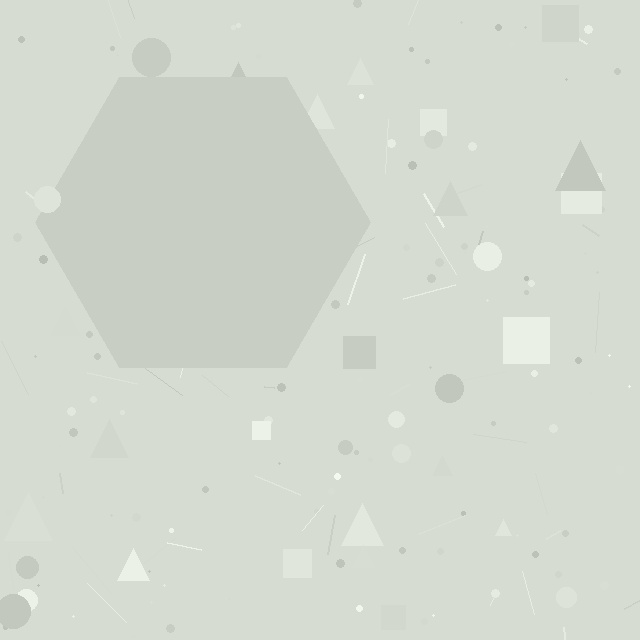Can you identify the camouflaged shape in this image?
The camouflaged shape is a hexagon.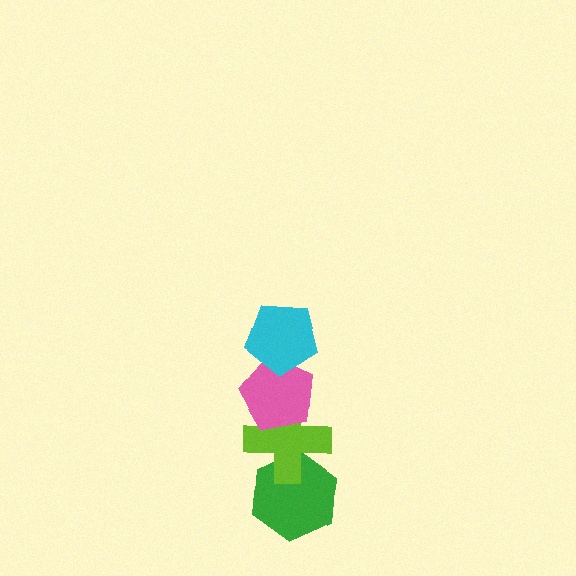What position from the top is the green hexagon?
The green hexagon is 4th from the top.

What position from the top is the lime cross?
The lime cross is 3rd from the top.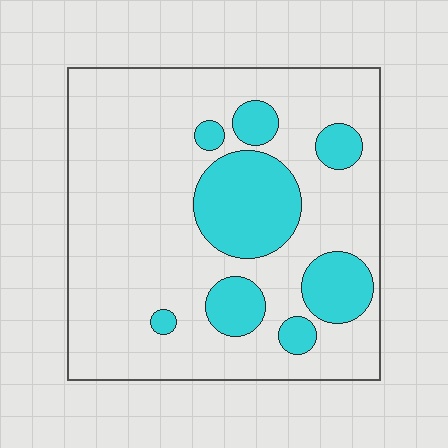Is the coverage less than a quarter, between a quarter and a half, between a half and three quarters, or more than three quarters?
Less than a quarter.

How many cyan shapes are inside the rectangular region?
8.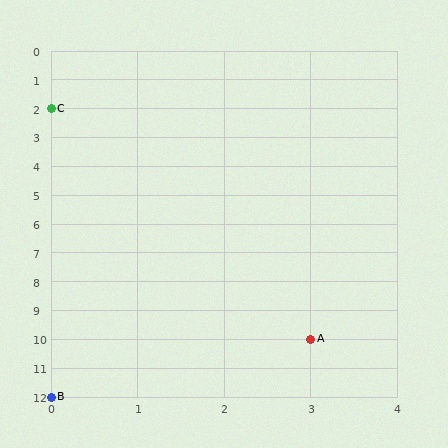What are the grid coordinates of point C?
Point C is at grid coordinates (0, 2).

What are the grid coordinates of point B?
Point B is at grid coordinates (0, 12).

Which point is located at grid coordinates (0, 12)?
Point B is at (0, 12).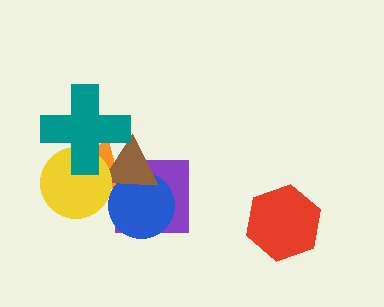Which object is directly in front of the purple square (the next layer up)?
The orange triangle is directly in front of the purple square.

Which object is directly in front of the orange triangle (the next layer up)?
The blue circle is directly in front of the orange triangle.